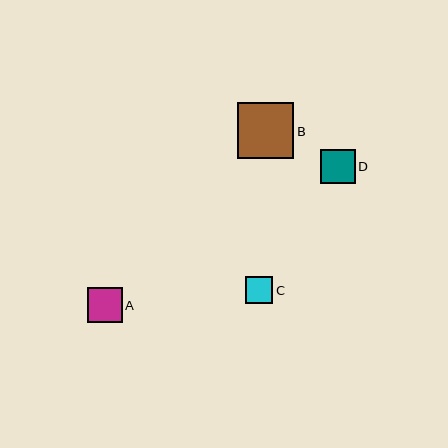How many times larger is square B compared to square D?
Square B is approximately 1.6 times the size of square D.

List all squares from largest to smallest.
From largest to smallest: B, A, D, C.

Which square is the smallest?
Square C is the smallest with a size of approximately 27 pixels.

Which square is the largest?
Square B is the largest with a size of approximately 56 pixels.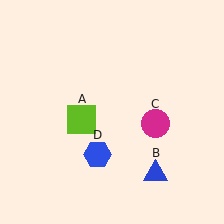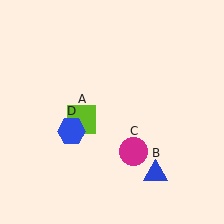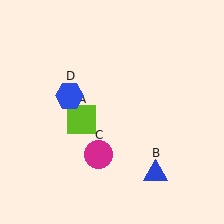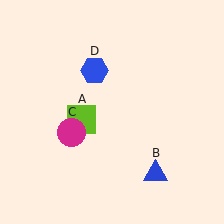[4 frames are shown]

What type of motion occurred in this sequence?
The magenta circle (object C), blue hexagon (object D) rotated clockwise around the center of the scene.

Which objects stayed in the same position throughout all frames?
Lime square (object A) and blue triangle (object B) remained stationary.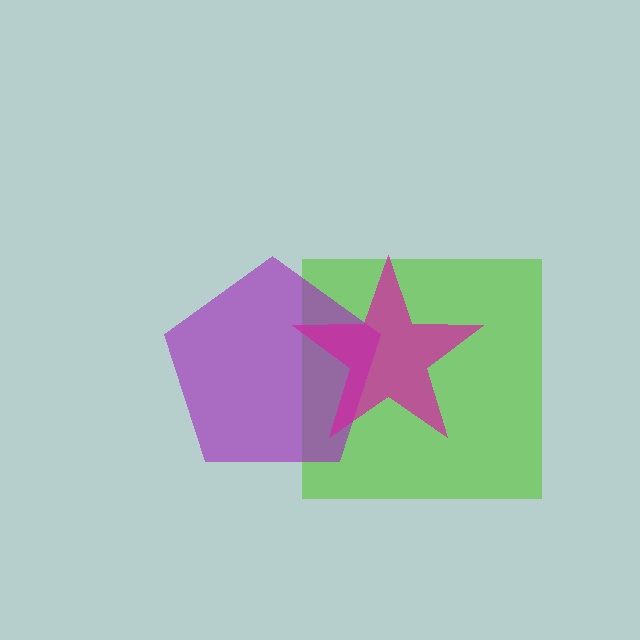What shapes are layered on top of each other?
The layered shapes are: a lime square, a purple pentagon, a magenta star.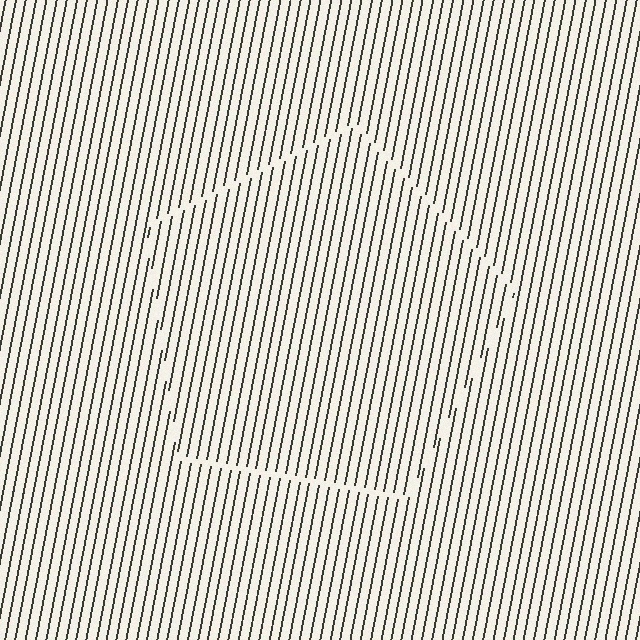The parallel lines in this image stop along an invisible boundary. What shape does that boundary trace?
An illusory pentagon. The interior of the shape contains the same grating, shifted by half a period — the contour is defined by the phase discontinuity where line-ends from the inner and outer gratings abut.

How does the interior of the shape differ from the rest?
The interior of the shape contains the same grating, shifted by half a period — the contour is defined by the phase discontinuity where line-ends from the inner and outer gratings abut.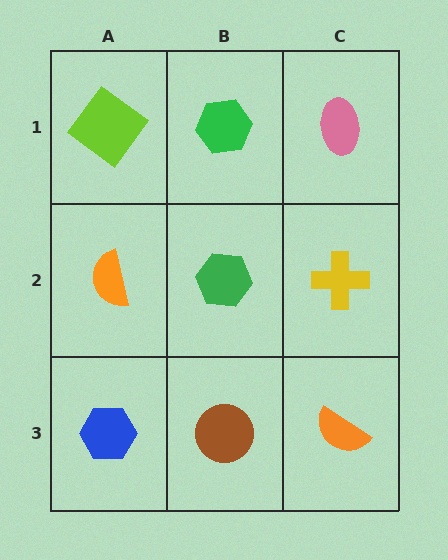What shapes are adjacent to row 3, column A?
An orange semicircle (row 2, column A), a brown circle (row 3, column B).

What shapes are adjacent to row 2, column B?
A green hexagon (row 1, column B), a brown circle (row 3, column B), an orange semicircle (row 2, column A), a yellow cross (row 2, column C).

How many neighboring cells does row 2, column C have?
3.